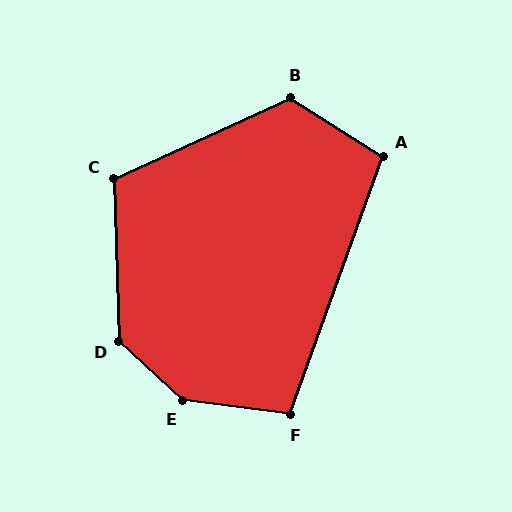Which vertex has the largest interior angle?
E, at approximately 145 degrees.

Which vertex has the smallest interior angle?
A, at approximately 102 degrees.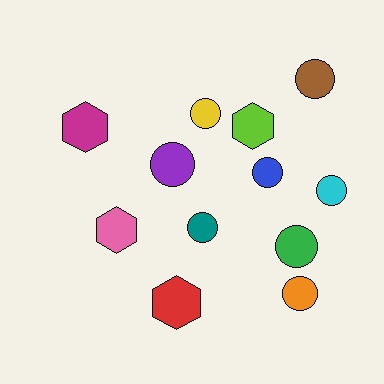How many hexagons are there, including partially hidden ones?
There are 4 hexagons.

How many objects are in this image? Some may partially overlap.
There are 12 objects.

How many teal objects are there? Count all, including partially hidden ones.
There is 1 teal object.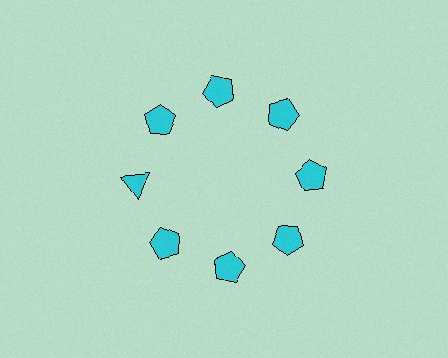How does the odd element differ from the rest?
It has a different shape: triangle instead of pentagon.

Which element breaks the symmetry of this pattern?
The cyan triangle at roughly the 9 o'clock position breaks the symmetry. All other shapes are cyan pentagons.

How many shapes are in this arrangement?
There are 8 shapes arranged in a ring pattern.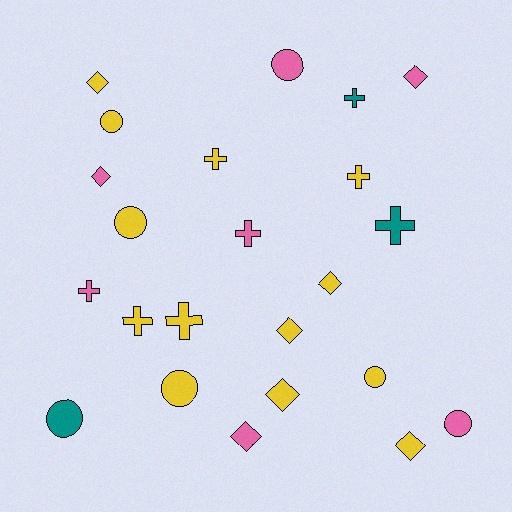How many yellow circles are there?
There are 4 yellow circles.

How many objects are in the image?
There are 23 objects.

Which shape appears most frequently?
Cross, with 8 objects.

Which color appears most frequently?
Yellow, with 13 objects.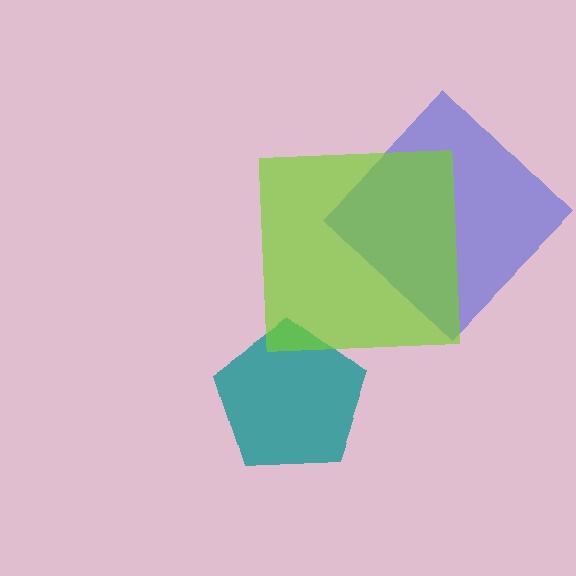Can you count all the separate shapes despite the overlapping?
Yes, there are 3 separate shapes.